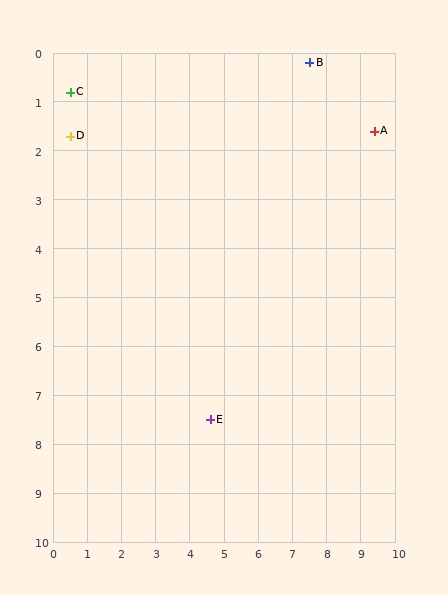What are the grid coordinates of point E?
Point E is at approximately (4.6, 7.5).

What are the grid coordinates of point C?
Point C is at approximately (0.5, 0.8).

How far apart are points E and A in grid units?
Points E and A are about 7.6 grid units apart.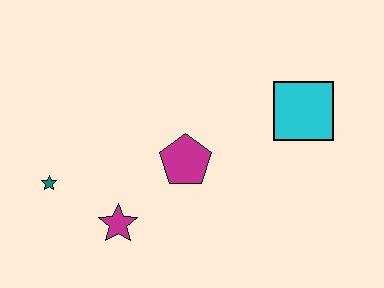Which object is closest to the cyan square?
The magenta pentagon is closest to the cyan square.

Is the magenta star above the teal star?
No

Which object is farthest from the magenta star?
The cyan square is farthest from the magenta star.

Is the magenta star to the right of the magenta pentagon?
No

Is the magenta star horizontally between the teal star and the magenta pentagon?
Yes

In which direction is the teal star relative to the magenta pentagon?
The teal star is to the left of the magenta pentagon.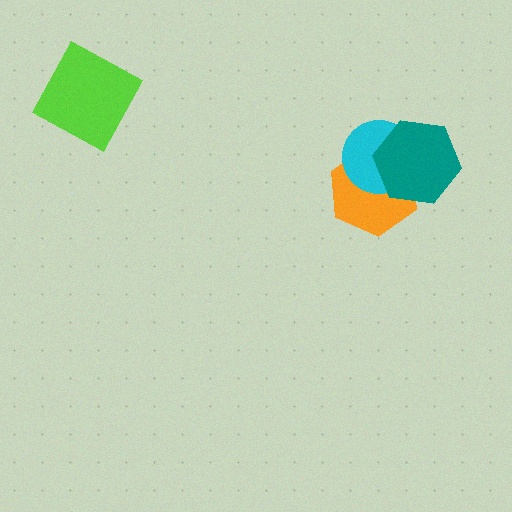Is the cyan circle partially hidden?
Yes, it is partially covered by another shape.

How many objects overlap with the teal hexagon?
2 objects overlap with the teal hexagon.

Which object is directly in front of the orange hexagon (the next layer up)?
The cyan circle is directly in front of the orange hexagon.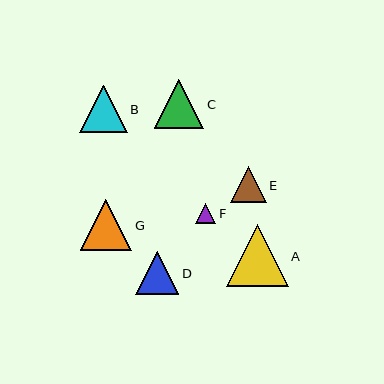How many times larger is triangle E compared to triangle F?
Triangle E is approximately 1.8 times the size of triangle F.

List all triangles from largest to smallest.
From largest to smallest: A, G, C, B, D, E, F.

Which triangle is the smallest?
Triangle F is the smallest with a size of approximately 20 pixels.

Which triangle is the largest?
Triangle A is the largest with a size of approximately 61 pixels.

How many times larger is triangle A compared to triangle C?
Triangle A is approximately 1.2 times the size of triangle C.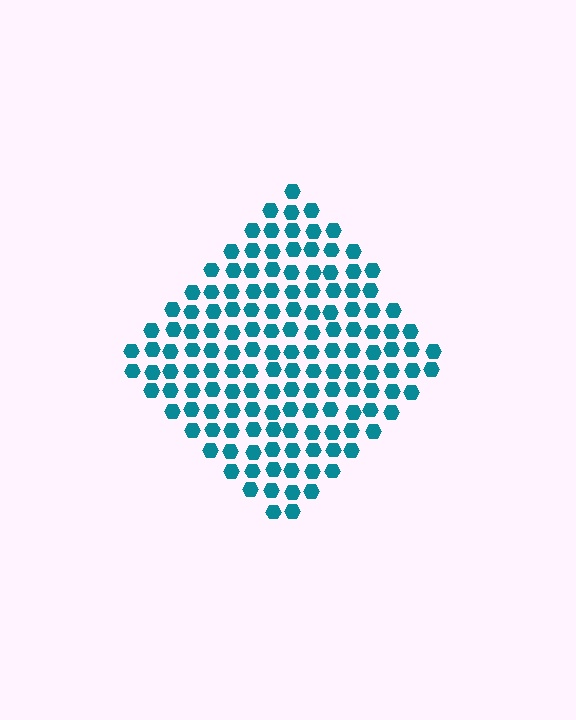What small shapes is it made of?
It is made of small hexagons.